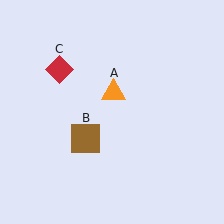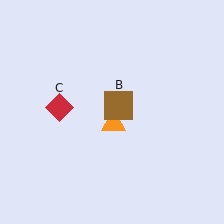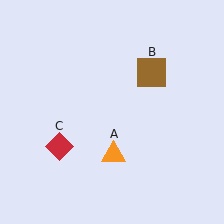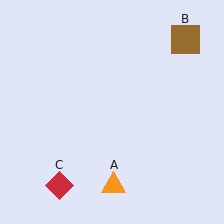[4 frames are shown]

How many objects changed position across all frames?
3 objects changed position: orange triangle (object A), brown square (object B), red diamond (object C).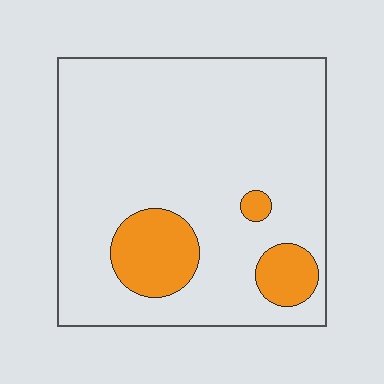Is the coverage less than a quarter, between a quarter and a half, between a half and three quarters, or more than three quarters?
Less than a quarter.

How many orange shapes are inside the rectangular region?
3.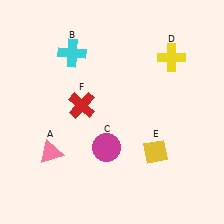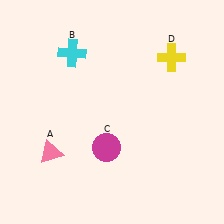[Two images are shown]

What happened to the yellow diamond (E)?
The yellow diamond (E) was removed in Image 2. It was in the bottom-right area of Image 1.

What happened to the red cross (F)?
The red cross (F) was removed in Image 2. It was in the top-left area of Image 1.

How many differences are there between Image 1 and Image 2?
There are 2 differences between the two images.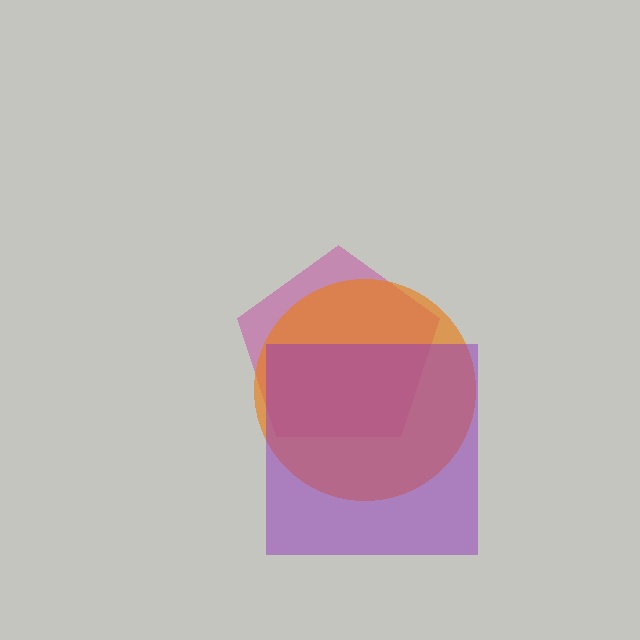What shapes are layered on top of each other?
The layered shapes are: a magenta pentagon, an orange circle, a purple square.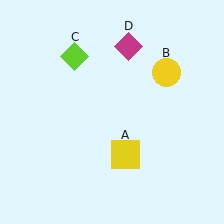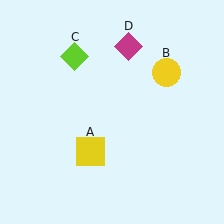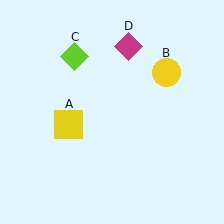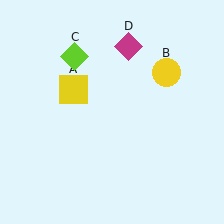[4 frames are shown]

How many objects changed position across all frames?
1 object changed position: yellow square (object A).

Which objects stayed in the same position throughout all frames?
Yellow circle (object B) and lime diamond (object C) and magenta diamond (object D) remained stationary.